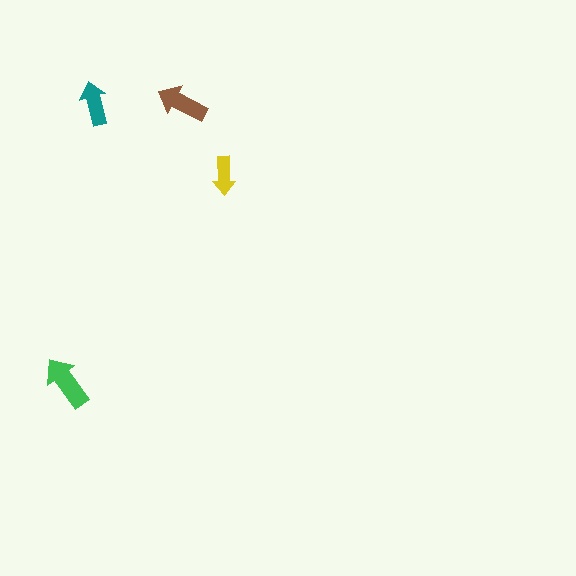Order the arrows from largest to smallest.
the green one, the brown one, the teal one, the yellow one.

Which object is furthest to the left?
The green arrow is leftmost.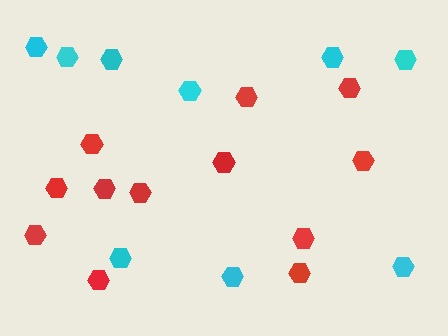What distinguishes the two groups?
There are 2 groups: one group of cyan hexagons (9) and one group of red hexagons (12).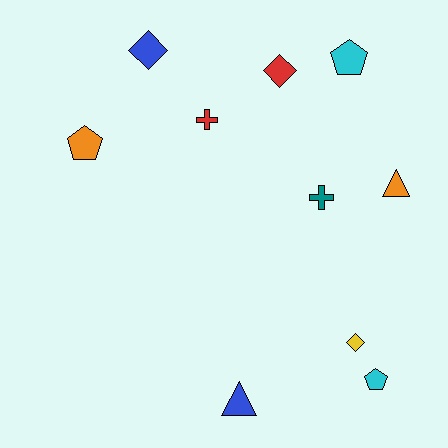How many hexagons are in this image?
There are no hexagons.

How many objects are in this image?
There are 10 objects.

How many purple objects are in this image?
There are no purple objects.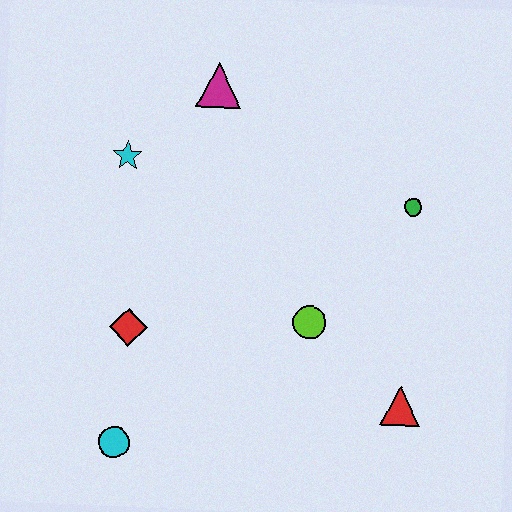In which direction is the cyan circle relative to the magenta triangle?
The cyan circle is below the magenta triangle.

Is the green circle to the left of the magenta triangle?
No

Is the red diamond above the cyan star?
No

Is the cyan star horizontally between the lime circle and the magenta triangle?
No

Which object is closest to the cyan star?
The magenta triangle is closest to the cyan star.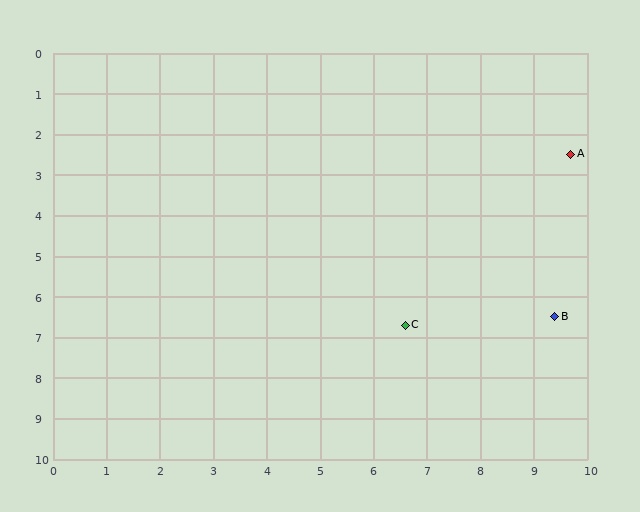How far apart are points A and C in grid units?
Points A and C are about 5.2 grid units apart.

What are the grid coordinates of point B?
Point B is at approximately (9.4, 6.5).